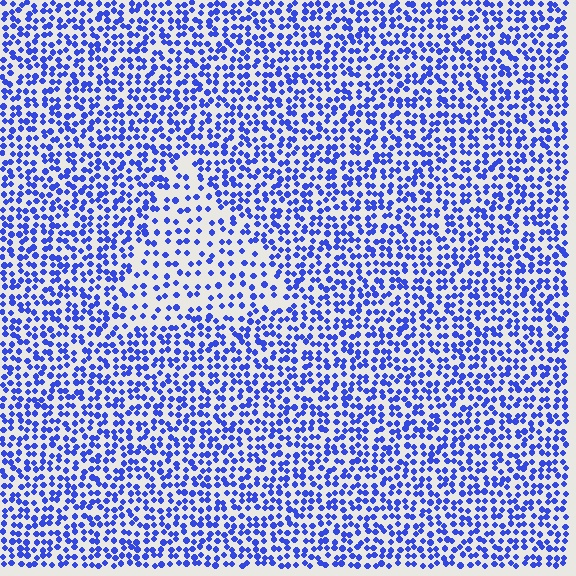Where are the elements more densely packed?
The elements are more densely packed outside the triangle boundary.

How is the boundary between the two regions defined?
The boundary is defined by a change in element density (approximately 1.9x ratio). All elements are the same color, size, and shape.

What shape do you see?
I see a triangle.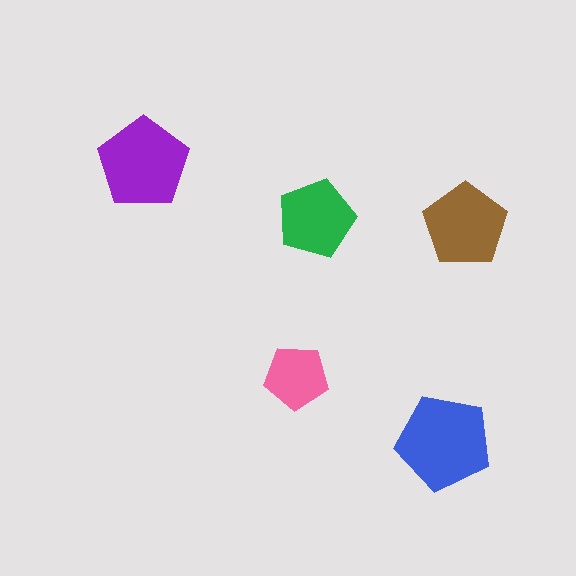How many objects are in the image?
There are 5 objects in the image.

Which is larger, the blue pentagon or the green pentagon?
The blue one.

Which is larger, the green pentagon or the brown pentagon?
The brown one.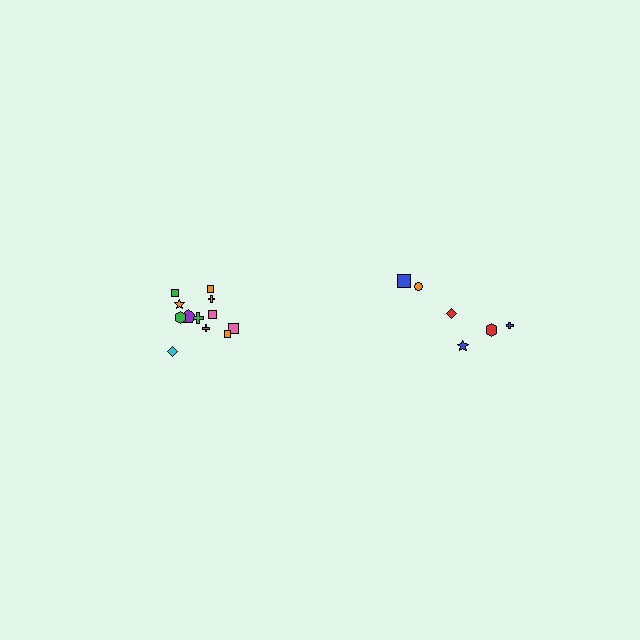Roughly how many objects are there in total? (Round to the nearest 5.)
Roughly 20 objects in total.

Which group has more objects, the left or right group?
The left group.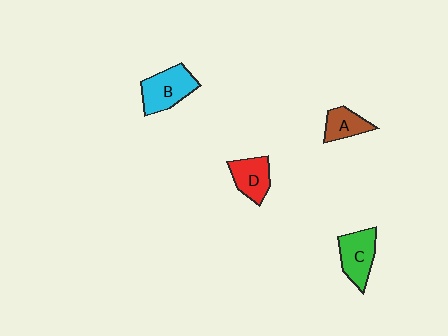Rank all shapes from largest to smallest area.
From largest to smallest: B (cyan), C (green), D (red), A (brown).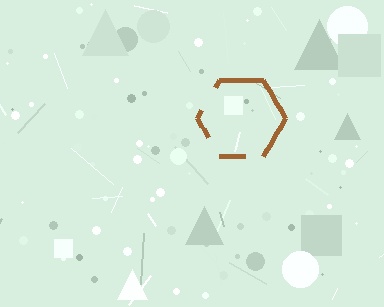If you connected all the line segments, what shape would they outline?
They would outline a hexagon.